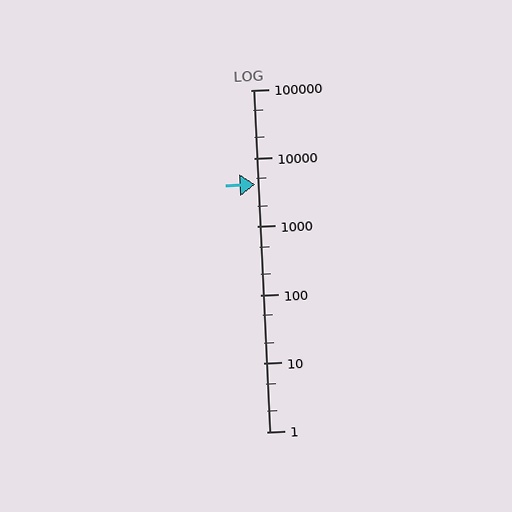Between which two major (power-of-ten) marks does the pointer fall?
The pointer is between 1000 and 10000.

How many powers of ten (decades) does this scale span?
The scale spans 5 decades, from 1 to 100000.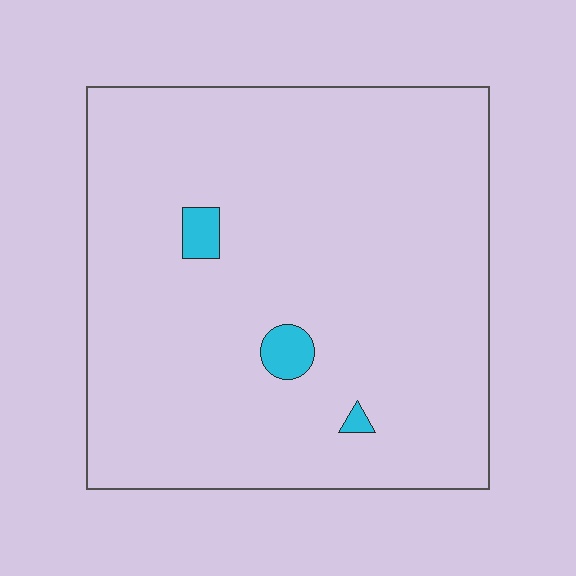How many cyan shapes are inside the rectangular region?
3.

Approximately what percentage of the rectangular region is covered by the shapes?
Approximately 5%.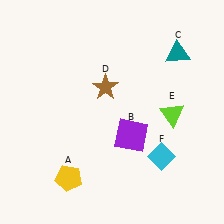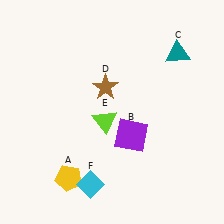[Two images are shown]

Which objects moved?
The objects that moved are: the lime triangle (E), the cyan diamond (F).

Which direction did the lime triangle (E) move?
The lime triangle (E) moved left.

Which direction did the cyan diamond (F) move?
The cyan diamond (F) moved left.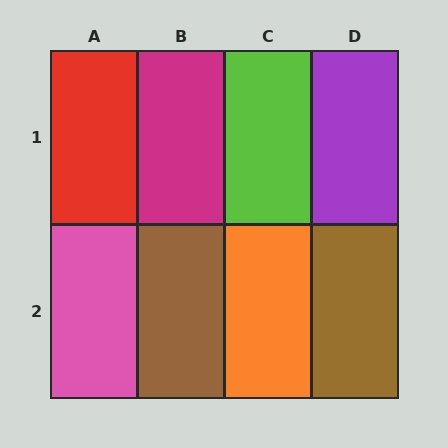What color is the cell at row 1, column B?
Magenta.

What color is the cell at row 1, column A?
Red.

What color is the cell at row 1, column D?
Purple.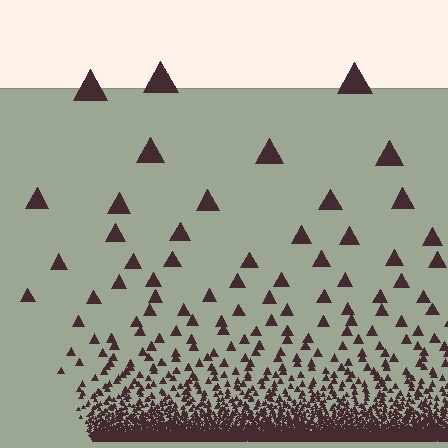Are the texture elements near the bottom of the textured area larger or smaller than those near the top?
Smaller. The gradient is inverted — elements near the bottom are smaller and denser.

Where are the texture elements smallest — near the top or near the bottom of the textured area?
Near the bottom.